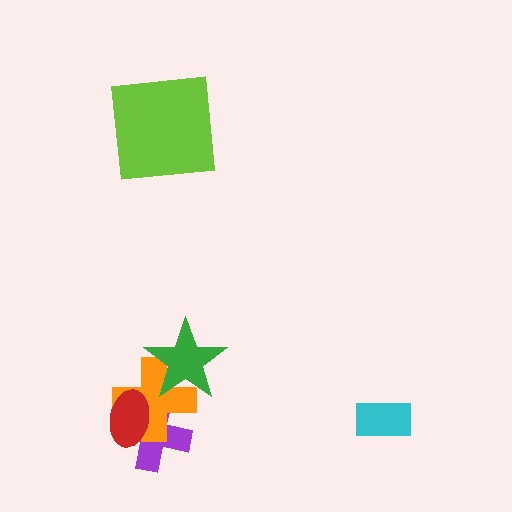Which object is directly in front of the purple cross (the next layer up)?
The orange cross is directly in front of the purple cross.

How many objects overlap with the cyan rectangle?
0 objects overlap with the cyan rectangle.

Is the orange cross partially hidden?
Yes, it is partially covered by another shape.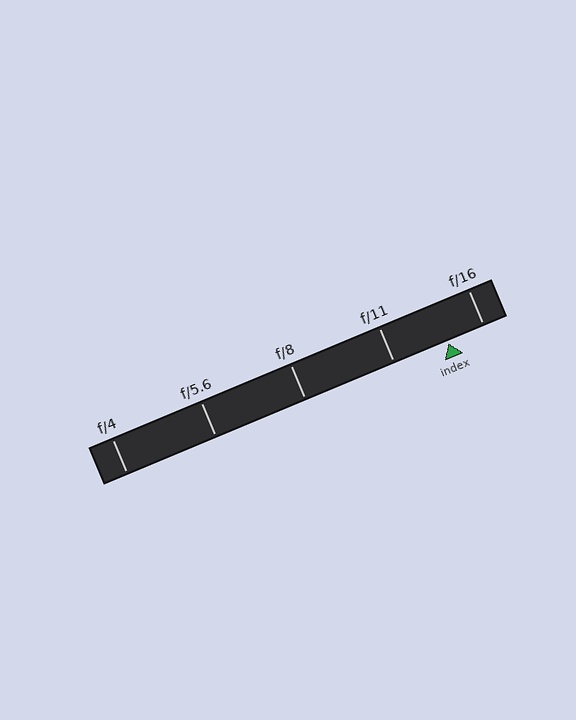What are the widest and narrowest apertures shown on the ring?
The widest aperture shown is f/4 and the narrowest is f/16.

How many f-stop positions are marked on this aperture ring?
There are 5 f-stop positions marked.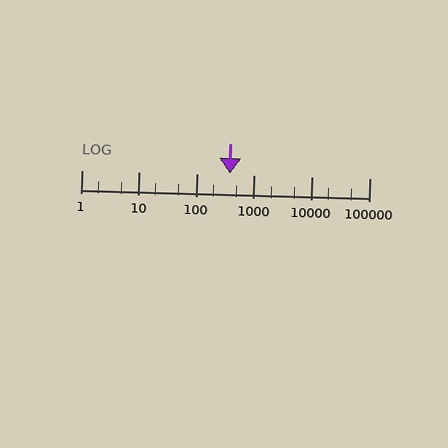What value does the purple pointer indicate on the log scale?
The pointer indicates approximately 380.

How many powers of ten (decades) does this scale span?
The scale spans 5 decades, from 1 to 100000.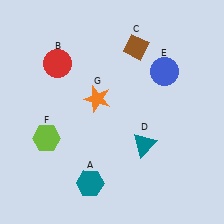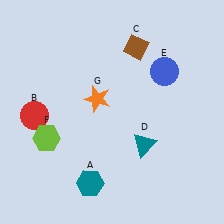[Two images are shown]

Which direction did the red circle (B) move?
The red circle (B) moved down.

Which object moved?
The red circle (B) moved down.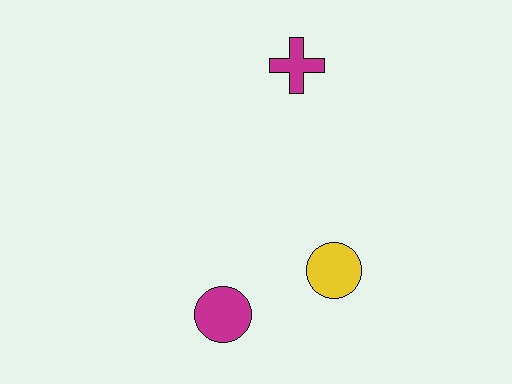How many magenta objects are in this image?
There are 2 magenta objects.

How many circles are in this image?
There are 2 circles.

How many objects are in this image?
There are 3 objects.